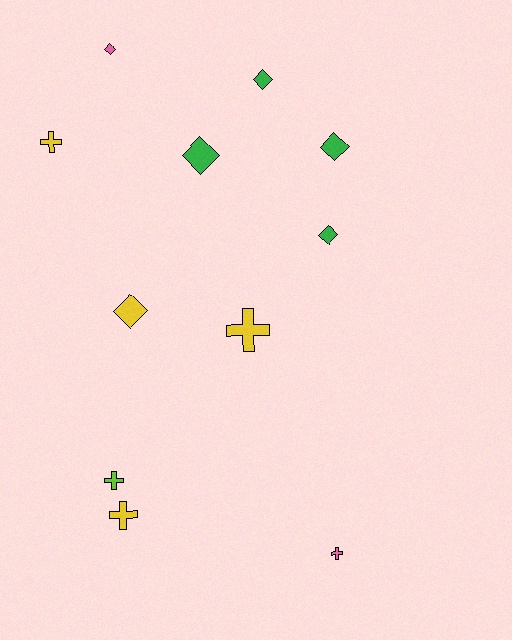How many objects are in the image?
There are 11 objects.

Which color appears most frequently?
Yellow, with 4 objects.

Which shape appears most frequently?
Diamond, with 6 objects.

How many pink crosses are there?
There is 1 pink cross.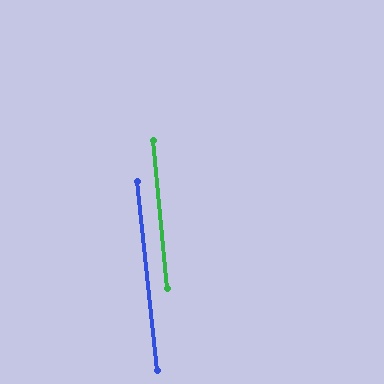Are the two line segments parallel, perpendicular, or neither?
Parallel — their directions differ by only 0.4°.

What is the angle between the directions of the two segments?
Approximately 0 degrees.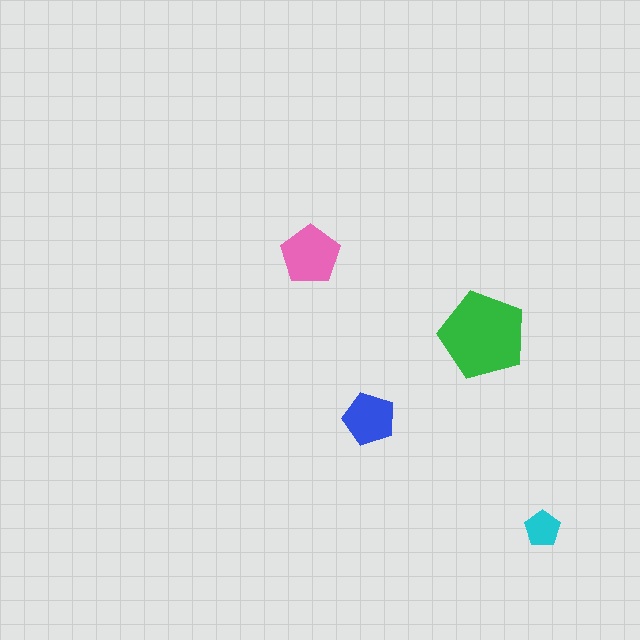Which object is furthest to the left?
The pink pentagon is leftmost.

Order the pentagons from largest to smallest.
the green one, the pink one, the blue one, the cyan one.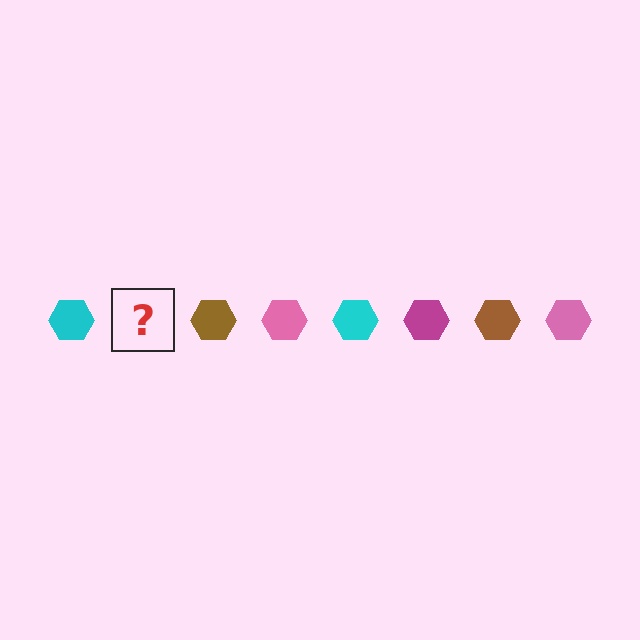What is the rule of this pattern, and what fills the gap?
The rule is that the pattern cycles through cyan, magenta, brown, pink hexagons. The gap should be filled with a magenta hexagon.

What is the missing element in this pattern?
The missing element is a magenta hexagon.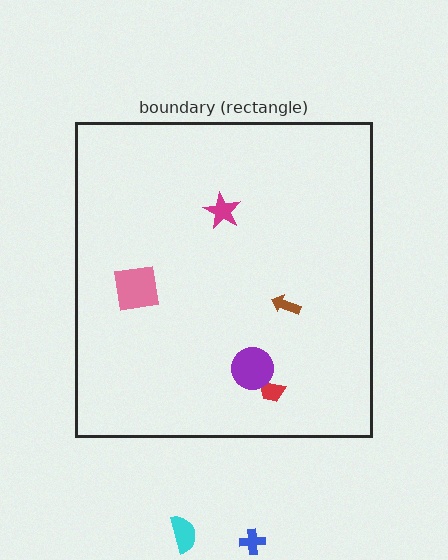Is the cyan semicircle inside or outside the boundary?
Outside.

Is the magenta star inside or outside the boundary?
Inside.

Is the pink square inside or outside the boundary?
Inside.